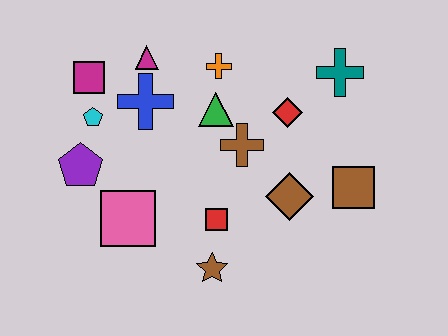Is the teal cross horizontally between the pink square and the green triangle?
No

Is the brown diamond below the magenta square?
Yes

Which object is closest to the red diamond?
The brown cross is closest to the red diamond.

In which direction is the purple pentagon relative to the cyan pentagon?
The purple pentagon is below the cyan pentagon.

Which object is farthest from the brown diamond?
The magenta square is farthest from the brown diamond.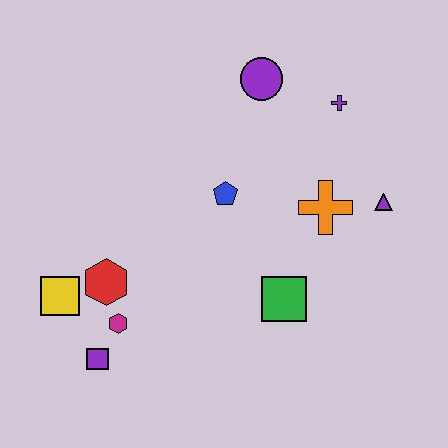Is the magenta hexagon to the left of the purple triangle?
Yes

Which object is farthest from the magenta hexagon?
The purple cross is farthest from the magenta hexagon.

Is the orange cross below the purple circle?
Yes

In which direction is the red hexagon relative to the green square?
The red hexagon is to the left of the green square.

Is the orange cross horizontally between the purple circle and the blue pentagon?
No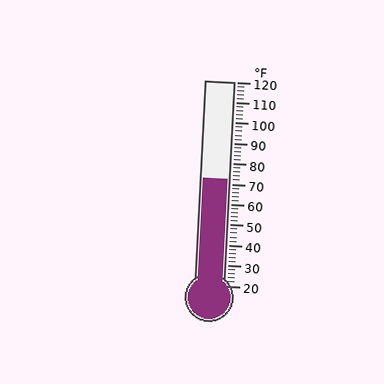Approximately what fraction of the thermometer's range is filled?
The thermometer is filled to approximately 50% of its range.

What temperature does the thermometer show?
The thermometer shows approximately 72°F.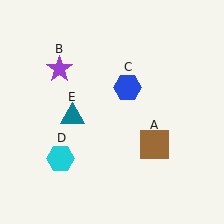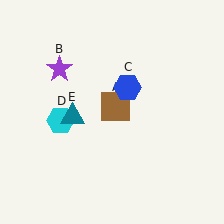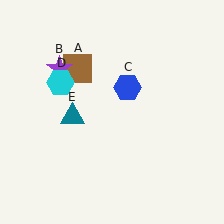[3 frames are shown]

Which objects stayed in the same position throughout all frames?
Purple star (object B) and blue hexagon (object C) and teal triangle (object E) remained stationary.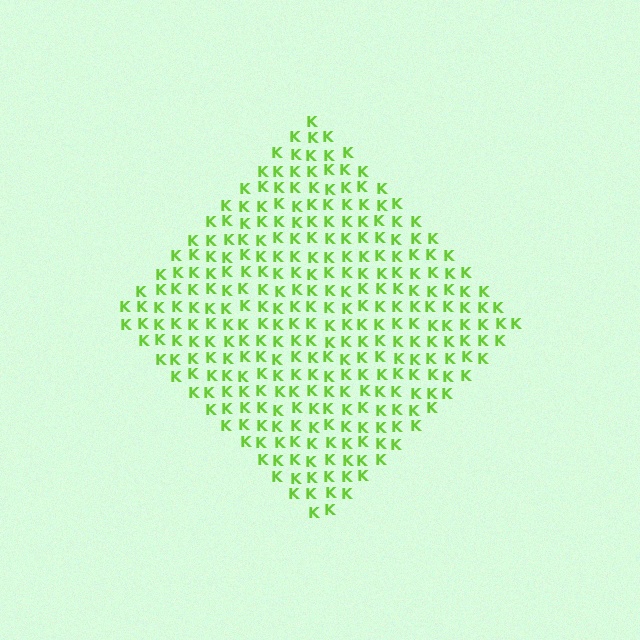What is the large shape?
The large shape is a diamond.